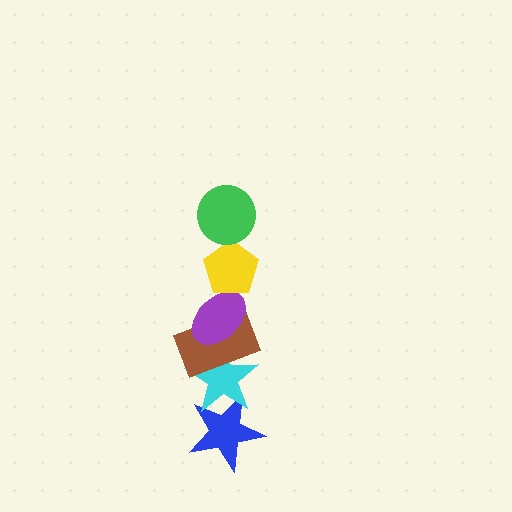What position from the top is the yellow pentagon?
The yellow pentagon is 2nd from the top.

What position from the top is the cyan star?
The cyan star is 5th from the top.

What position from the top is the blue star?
The blue star is 6th from the top.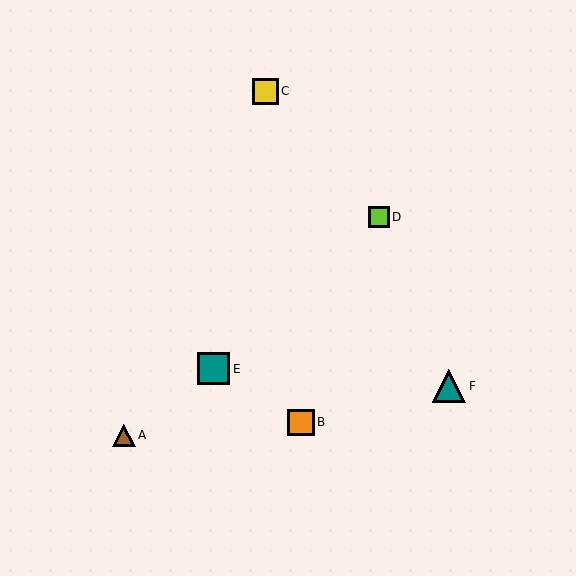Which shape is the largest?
The teal triangle (labeled F) is the largest.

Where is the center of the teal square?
The center of the teal square is at (214, 369).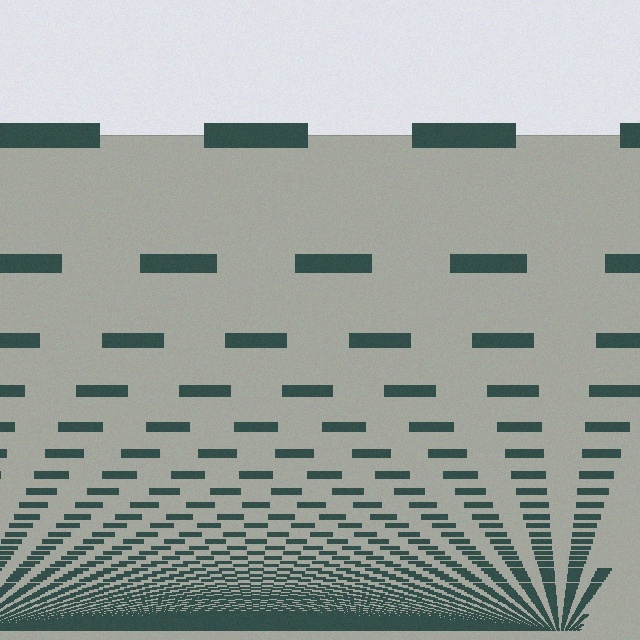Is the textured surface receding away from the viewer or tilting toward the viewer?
The surface appears to tilt toward the viewer. Texture elements get larger and sparser toward the top.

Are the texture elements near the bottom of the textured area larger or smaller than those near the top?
Smaller. The gradient is inverted — elements near the bottom are smaller and denser.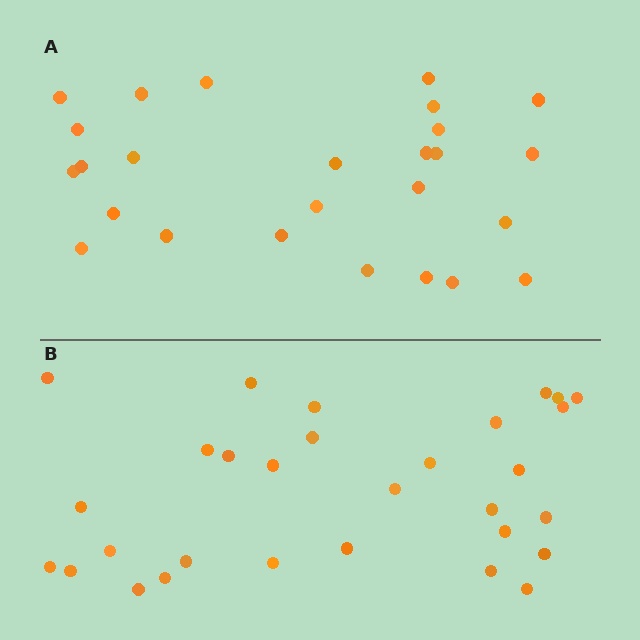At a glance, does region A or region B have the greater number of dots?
Region B (the bottom region) has more dots.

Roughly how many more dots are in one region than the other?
Region B has about 4 more dots than region A.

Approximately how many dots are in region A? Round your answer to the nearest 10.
About 30 dots. (The exact count is 26, which rounds to 30.)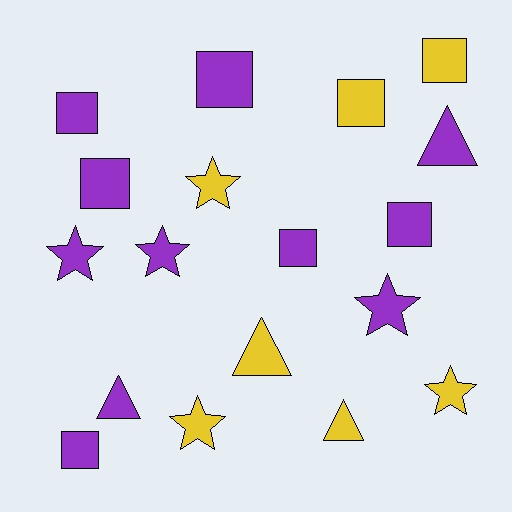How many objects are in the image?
There are 18 objects.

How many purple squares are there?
There are 6 purple squares.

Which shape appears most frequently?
Square, with 8 objects.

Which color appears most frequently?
Purple, with 11 objects.